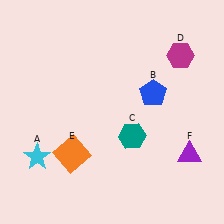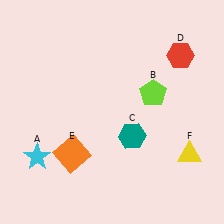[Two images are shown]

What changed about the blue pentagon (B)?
In Image 1, B is blue. In Image 2, it changed to lime.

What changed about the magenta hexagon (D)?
In Image 1, D is magenta. In Image 2, it changed to red.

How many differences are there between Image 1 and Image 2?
There are 3 differences between the two images.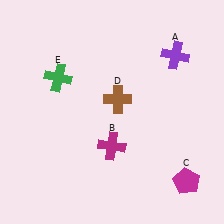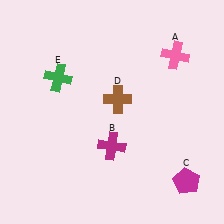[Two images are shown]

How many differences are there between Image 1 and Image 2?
There is 1 difference between the two images.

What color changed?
The cross (A) changed from purple in Image 1 to pink in Image 2.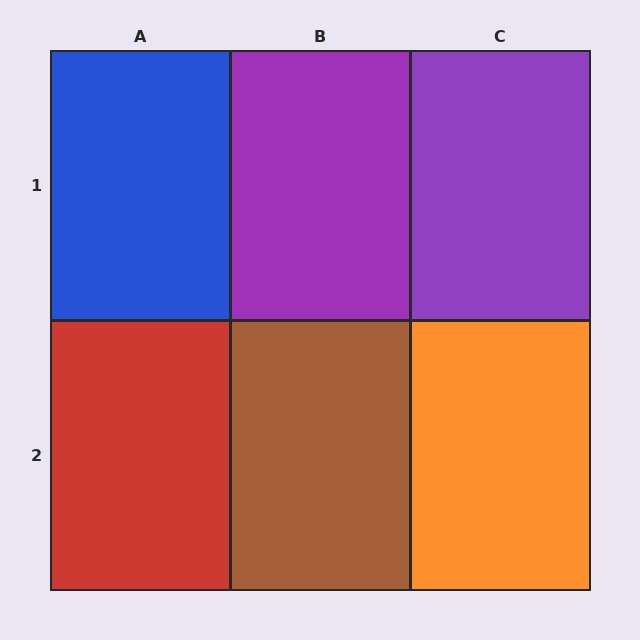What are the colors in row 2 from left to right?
Red, brown, orange.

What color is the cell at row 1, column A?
Blue.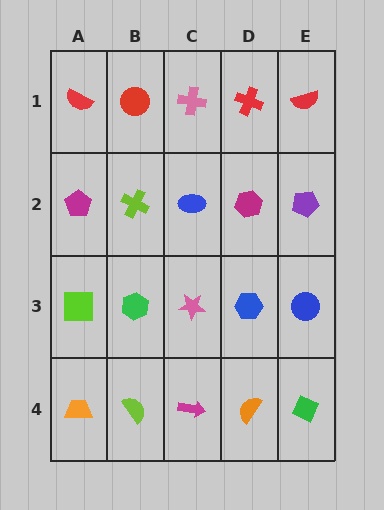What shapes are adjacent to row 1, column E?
A purple pentagon (row 2, column E), a red cross (row 1, column D).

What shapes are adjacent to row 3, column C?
A blue ellipse (row 2, column C), a magenta arrow (row 4, column C), a green hexagon (row 3, column B), a blue hexagon (row 3, column D).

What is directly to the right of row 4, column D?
A green diamond.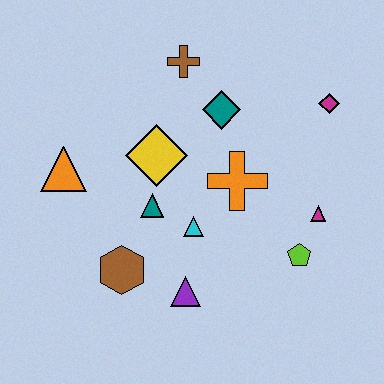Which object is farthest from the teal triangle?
The magenta diamond is farthest from the teal triangle.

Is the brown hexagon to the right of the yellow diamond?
No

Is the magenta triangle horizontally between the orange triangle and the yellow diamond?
No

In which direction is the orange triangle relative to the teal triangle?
The orange triangle is to the left of the teal triangle.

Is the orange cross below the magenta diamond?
Yes